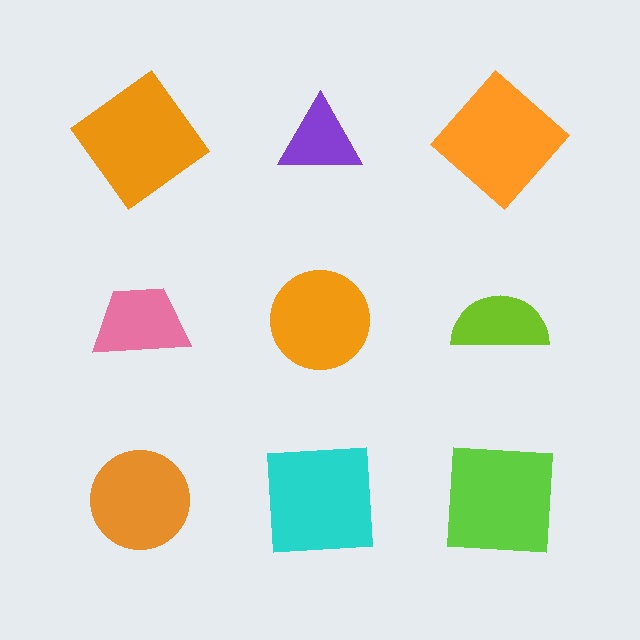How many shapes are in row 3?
3 shapes.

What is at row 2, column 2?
An orange circle.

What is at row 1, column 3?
An orange diamond.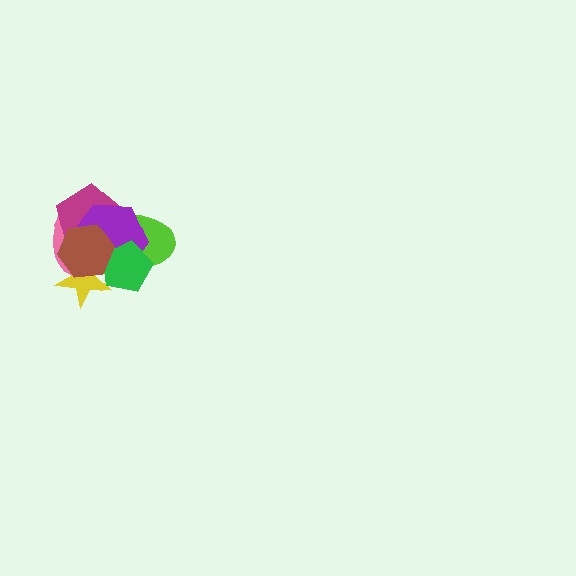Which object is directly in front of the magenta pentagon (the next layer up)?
The lime ellipse is directly in front of the magenta pentagon.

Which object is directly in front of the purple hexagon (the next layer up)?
The green pentagon is directly in front of the purple hexagon.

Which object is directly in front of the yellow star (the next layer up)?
The pink ellipse is directly in front of the yellow star.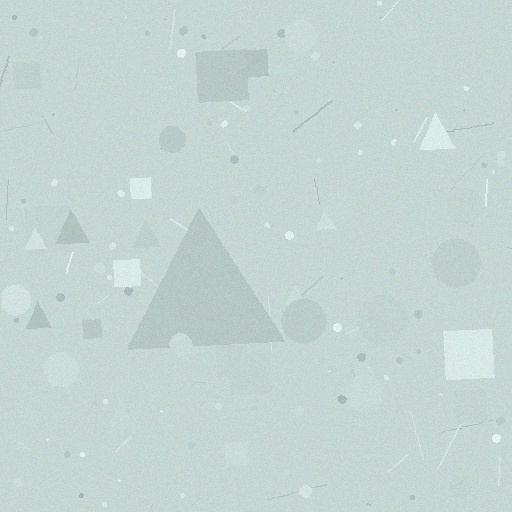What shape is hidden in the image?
A triangle is hidden in the image.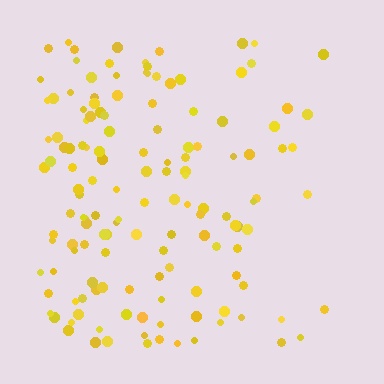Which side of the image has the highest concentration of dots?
The left.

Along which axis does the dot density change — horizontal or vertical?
Horizontal.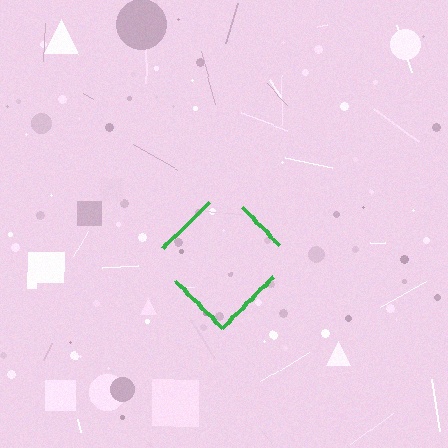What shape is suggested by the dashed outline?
The dashed outline suggests a diamond.